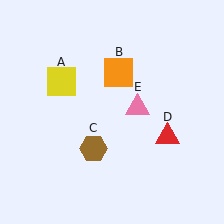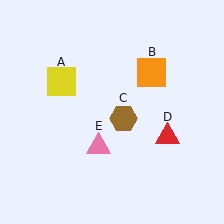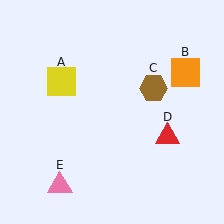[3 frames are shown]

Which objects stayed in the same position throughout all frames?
Yellow square (object A) and red triangle (object D) remained stationary.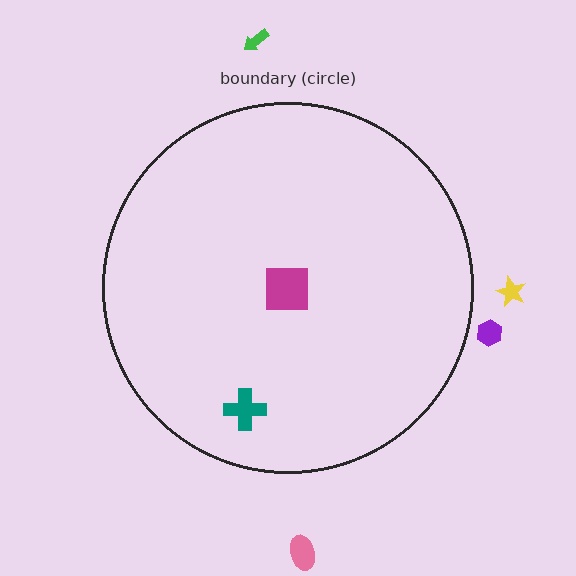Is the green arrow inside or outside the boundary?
Outside.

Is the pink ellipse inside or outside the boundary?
Outside.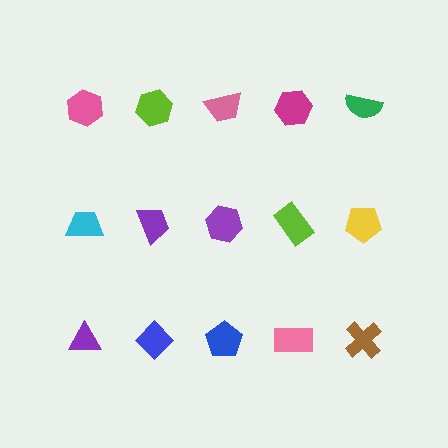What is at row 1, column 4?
A magenta hexagon.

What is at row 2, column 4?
A lime rectangle.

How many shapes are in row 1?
5 shapes.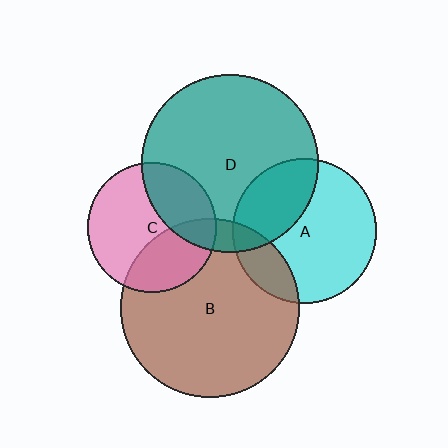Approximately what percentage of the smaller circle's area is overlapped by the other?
Approximately 30%.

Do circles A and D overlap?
Yes.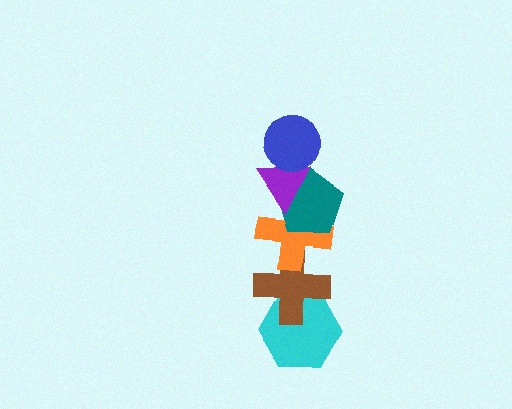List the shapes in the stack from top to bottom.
From top to bottom: the blue circle, the purple triangle, the teal pentagon, the orange cross, the brown cross, the cyan hexagon.